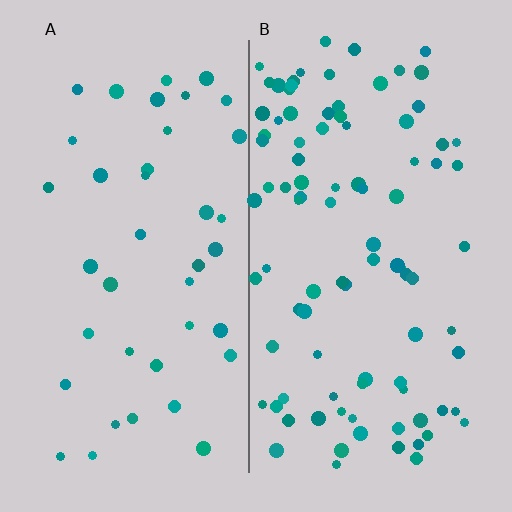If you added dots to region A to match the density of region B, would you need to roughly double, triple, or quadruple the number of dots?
Approximately double.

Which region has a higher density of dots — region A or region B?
B (the right).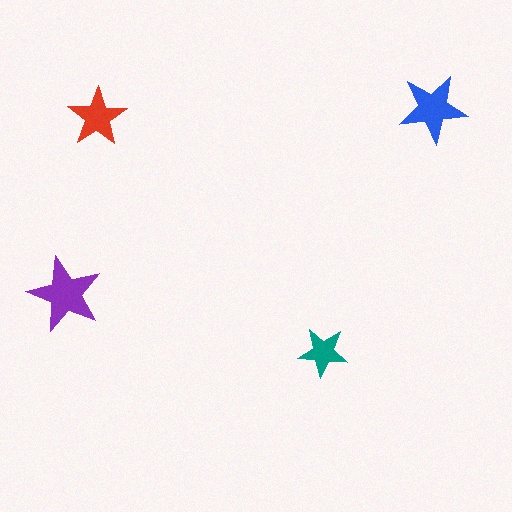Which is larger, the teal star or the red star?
The red one.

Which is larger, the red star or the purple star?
The purple one.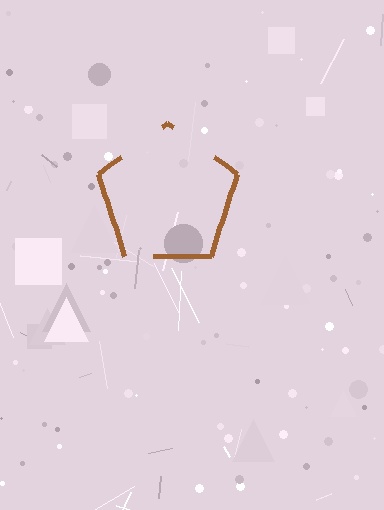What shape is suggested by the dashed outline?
The dashed outline suggests a pentagon.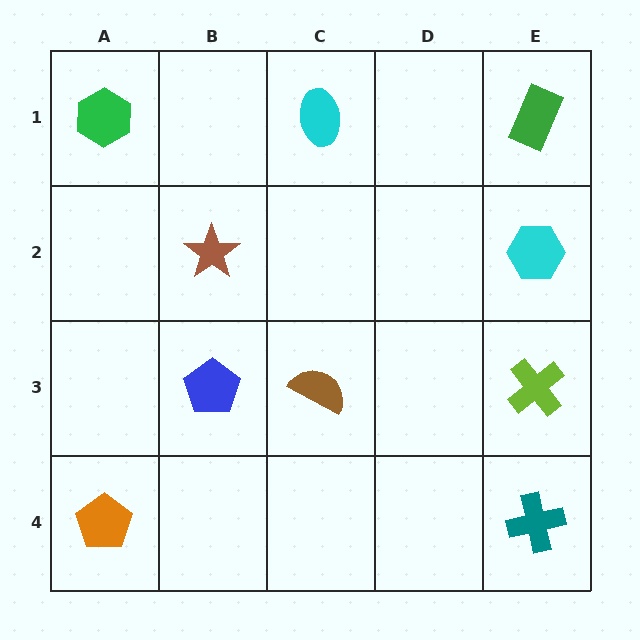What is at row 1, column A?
A green hexagon.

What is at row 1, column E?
A green rectangle.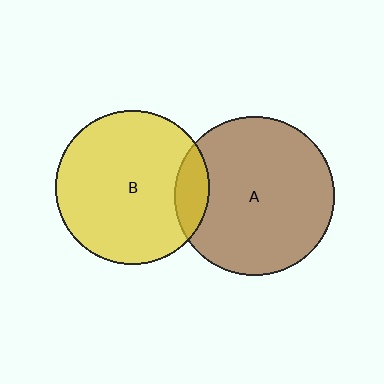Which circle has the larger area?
Circle A (brown).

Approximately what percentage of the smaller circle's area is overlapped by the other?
Approximately 15%.